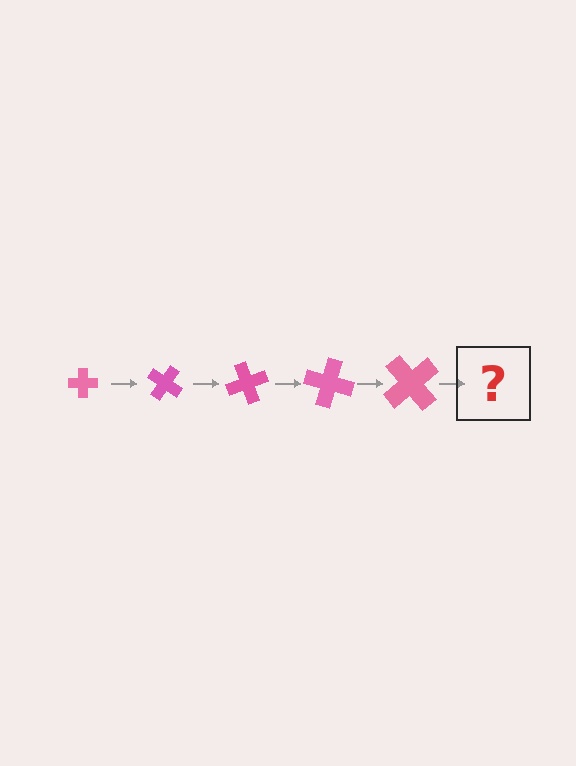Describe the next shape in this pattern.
It should be a cross, larger than the previous one and rotated 175 degrees from the start.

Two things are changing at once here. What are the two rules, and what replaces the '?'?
The two rules are that the cross grows larger each step and it rotates 35 degrees each step. The '?' should be a cross, larger than the previous one and rotated 175 degrees from the start.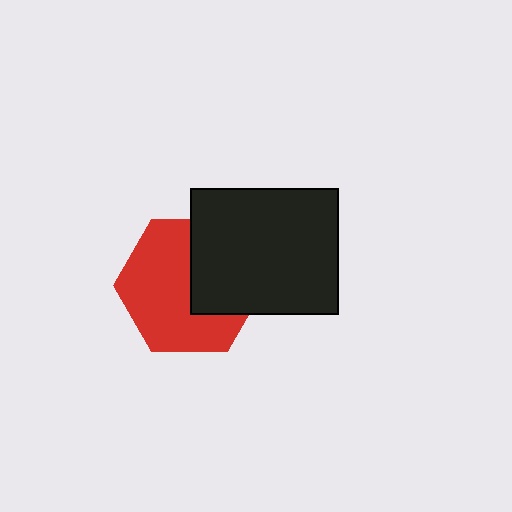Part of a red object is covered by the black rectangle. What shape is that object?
It is a hexagon.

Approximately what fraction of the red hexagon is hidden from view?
Roughly 38% of the red hexagon is hidden behind the black rectangle.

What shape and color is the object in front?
The object in front is a black rectangle.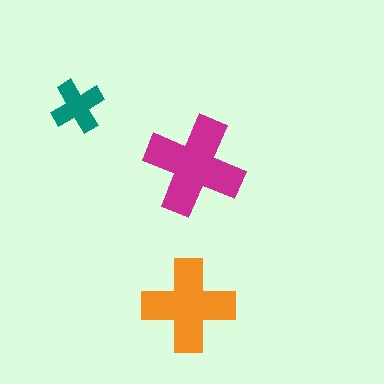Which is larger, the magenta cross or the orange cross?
The magenta one.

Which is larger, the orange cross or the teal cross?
The orange one.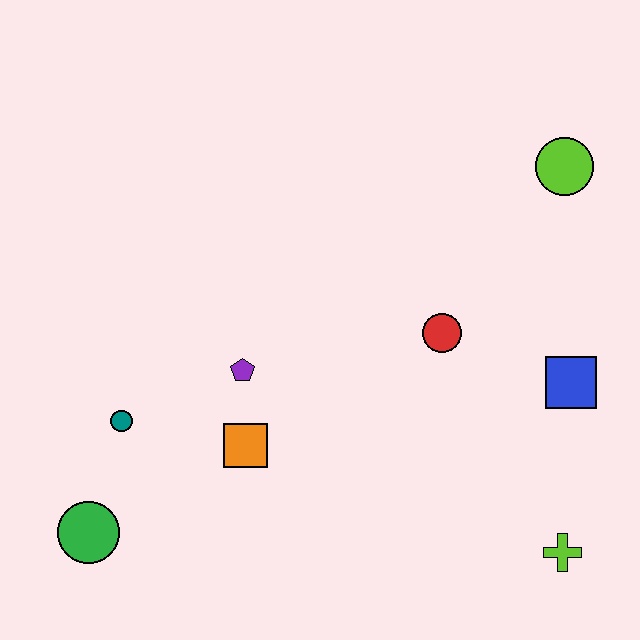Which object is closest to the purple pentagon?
The orange square is closest to the purple pentagon.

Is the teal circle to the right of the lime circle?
No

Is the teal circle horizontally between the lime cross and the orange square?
No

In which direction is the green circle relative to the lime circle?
The green circle is to the left of the lime circle.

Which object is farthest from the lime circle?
The green circle is farthest from the lime circle.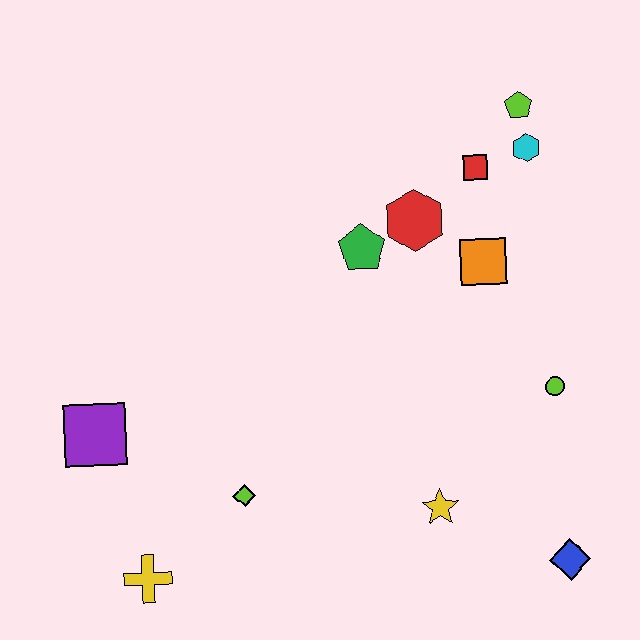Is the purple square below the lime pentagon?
Yes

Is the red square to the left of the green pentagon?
No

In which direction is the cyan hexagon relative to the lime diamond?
The cyan hexagon is above the lime diamond.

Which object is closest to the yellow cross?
The lime diamond is closest to the yellow cross.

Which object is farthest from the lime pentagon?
The yellow cross is farthest from the lime pentagon.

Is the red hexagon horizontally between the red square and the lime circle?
No